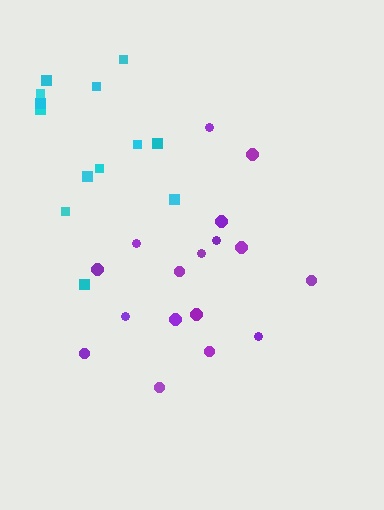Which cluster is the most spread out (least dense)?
Cyan.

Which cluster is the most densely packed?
Purple.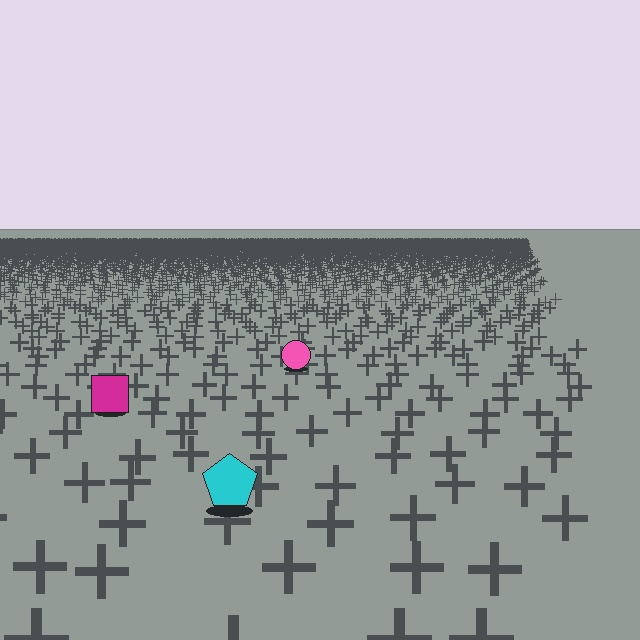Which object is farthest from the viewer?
The pink circle is farthest from the viewer. It appears smaller and the ground texture around it is denser.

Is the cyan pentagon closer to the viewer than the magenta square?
Yes. The cyan pentagon is closer — you can tell from the texture gradient: the ground texture is coarser near it.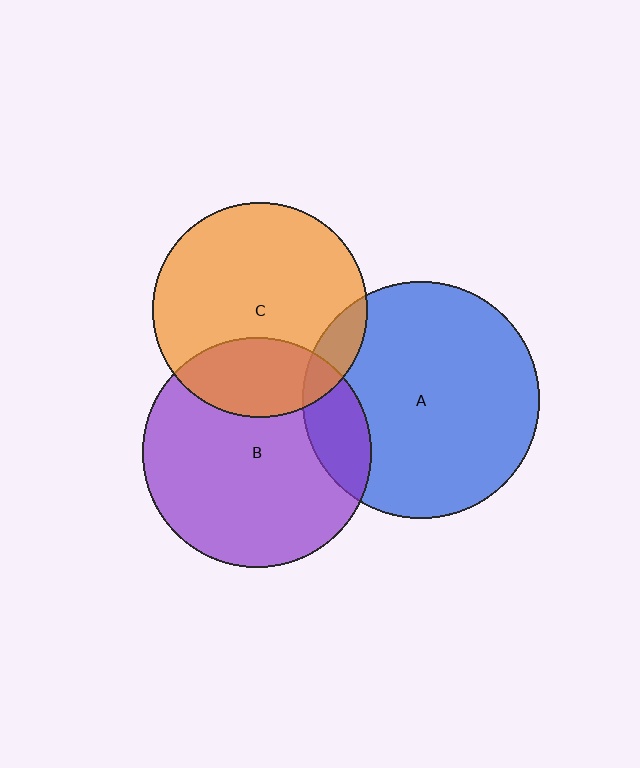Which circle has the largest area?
Circle A (blue).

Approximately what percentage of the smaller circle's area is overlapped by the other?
Approximately 15%.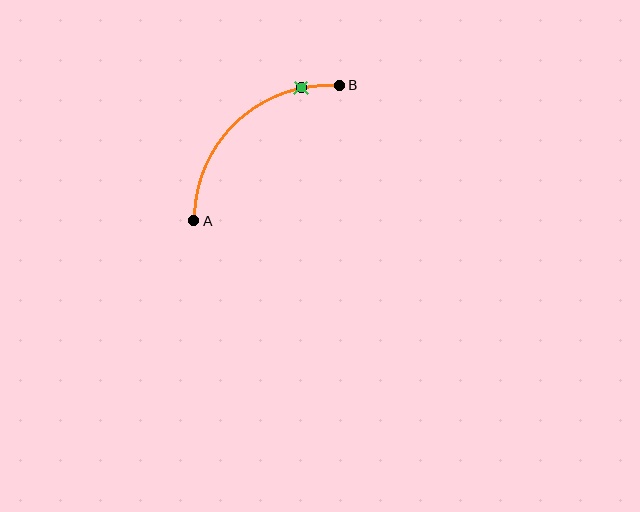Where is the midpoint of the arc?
The arc midpoint is the point on the curve farthest from the straight line joining A and B. It sits above and to the left of that line.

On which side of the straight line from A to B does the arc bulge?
The arc bulges above and to the left of the straight line connecting A and B.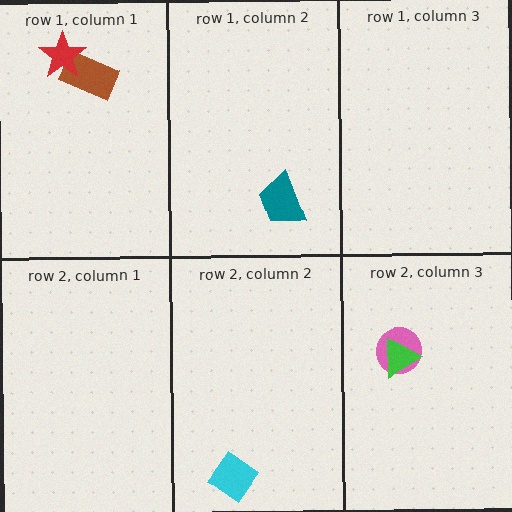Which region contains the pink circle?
The row 2, column 3 region.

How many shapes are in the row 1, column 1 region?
2.